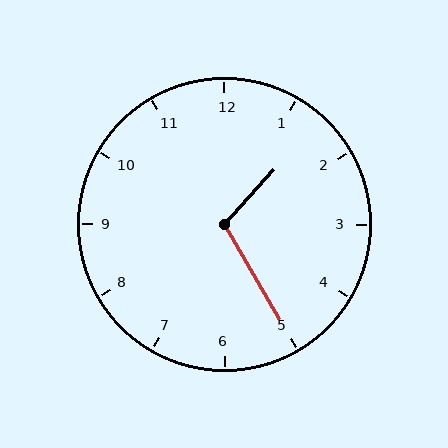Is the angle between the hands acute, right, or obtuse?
It is obtuse.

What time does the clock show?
1:25.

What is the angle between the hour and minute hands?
Approximately 108 degrees.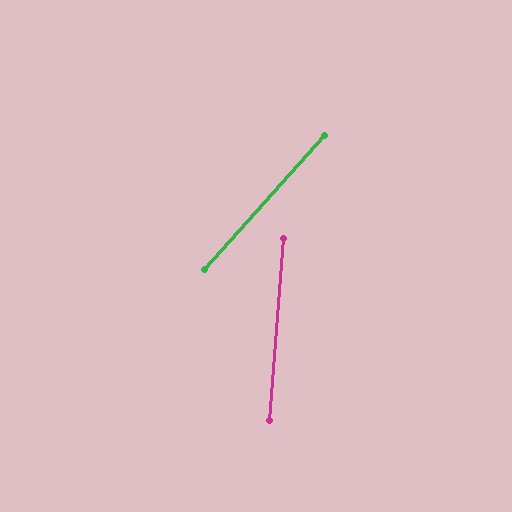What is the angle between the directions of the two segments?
Approximately 37 degrees.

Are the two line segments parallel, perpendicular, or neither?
Neither parallel nor perpendicular — they differ by about 37°.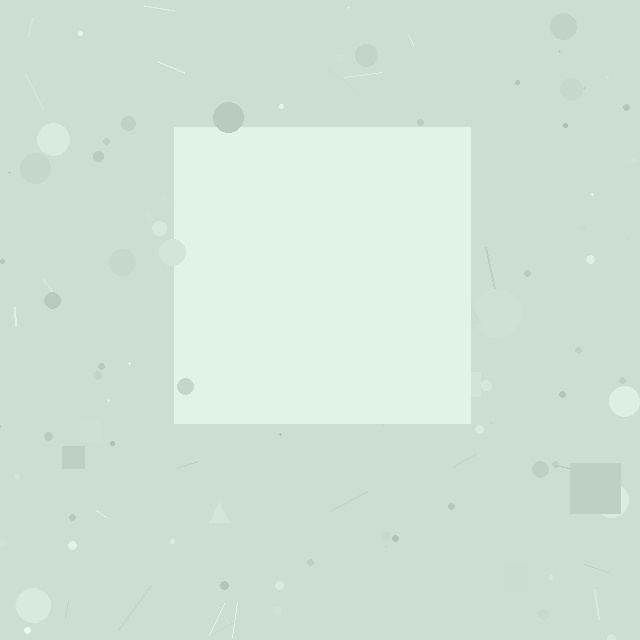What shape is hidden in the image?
A square is hidden in the image.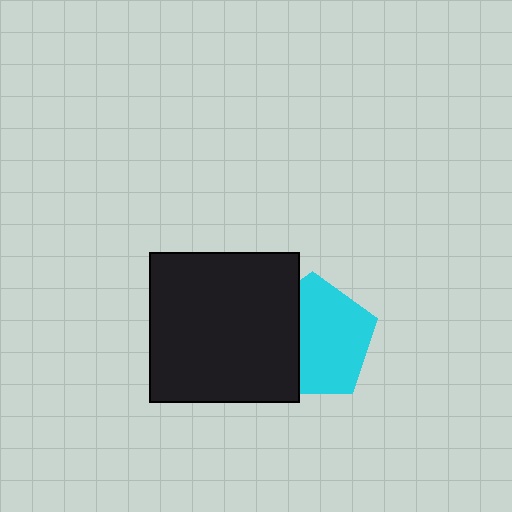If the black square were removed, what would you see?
You would see the complete cyan pentagon.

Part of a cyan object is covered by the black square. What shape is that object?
It is a pentagon.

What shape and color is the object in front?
The object in front is a black square.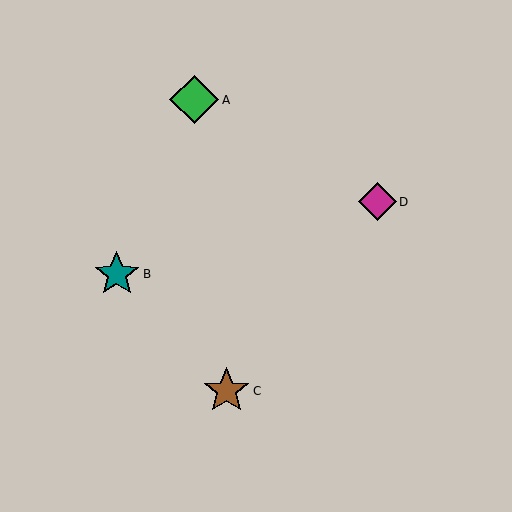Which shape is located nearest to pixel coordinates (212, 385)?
The brown star (labeled C) at (226, 391) is nearest to that location.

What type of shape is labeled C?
Shape C is a brown star.